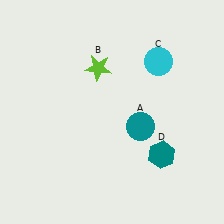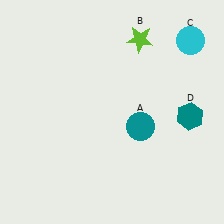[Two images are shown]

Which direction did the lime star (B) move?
The lime star (B) moved right.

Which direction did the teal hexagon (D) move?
The teal hexagon (D) moved up.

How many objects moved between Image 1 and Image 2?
3 objects moved between the two images.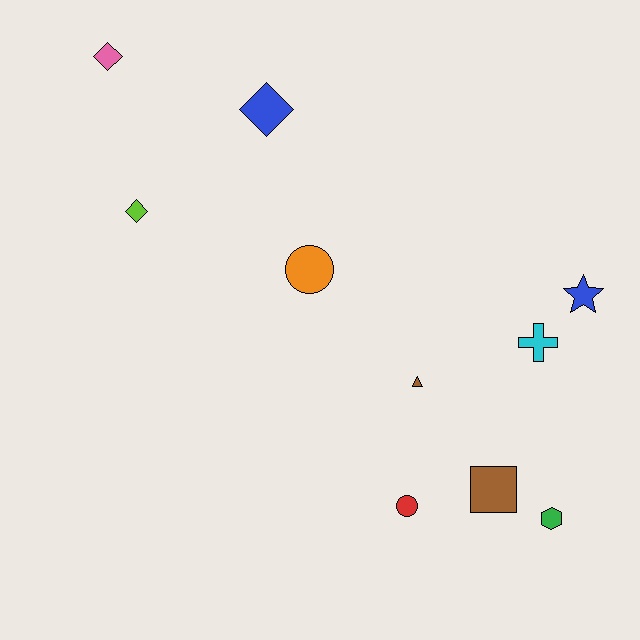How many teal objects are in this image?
There are no teal objects.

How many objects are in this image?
There are 10 objects.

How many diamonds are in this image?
There are 3 diamonds.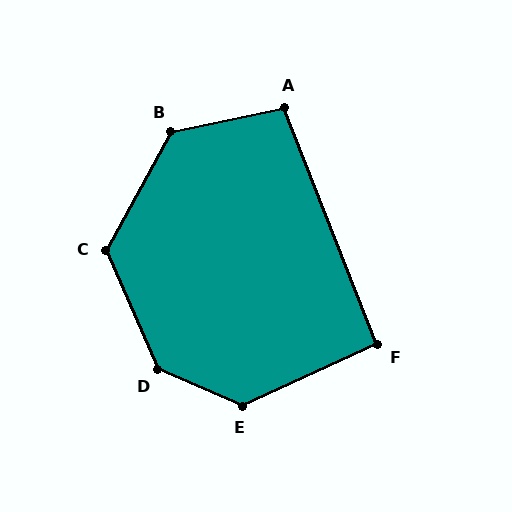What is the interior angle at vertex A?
Approximately 100 degrees (obtuse).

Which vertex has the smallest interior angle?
F, at approximately 93 degrees.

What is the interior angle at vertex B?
Approximately 131 degrees (obtuse).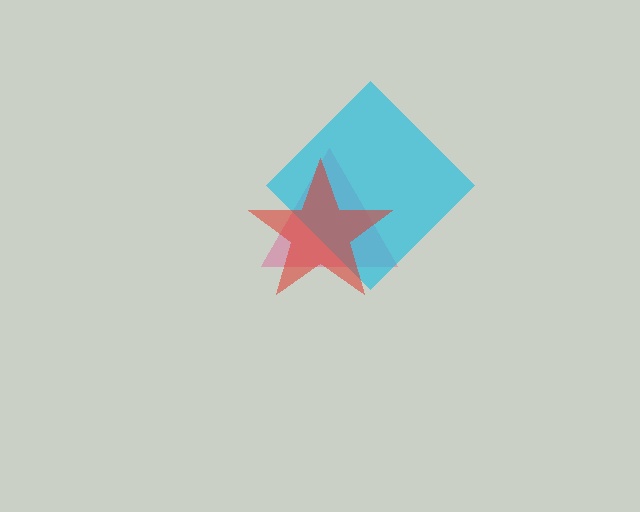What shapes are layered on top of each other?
The layered shapes are: a pink triangle, a cyan diamond, a red star.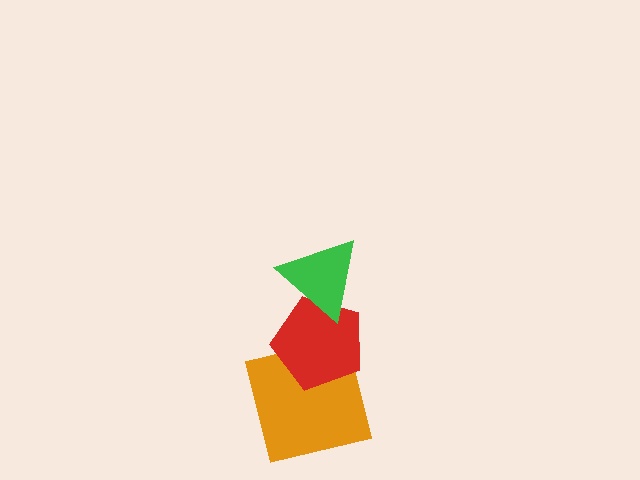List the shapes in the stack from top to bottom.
From top to bottom: the green triangle, the red pentagon, the orange square.